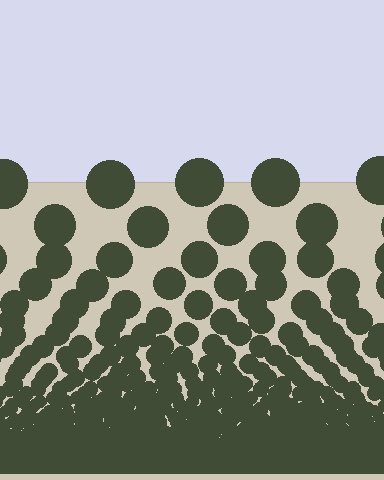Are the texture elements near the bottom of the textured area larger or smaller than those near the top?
Smaller. The gradient is inverted — elements near the bottom are smaller and denser.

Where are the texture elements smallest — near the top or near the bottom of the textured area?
Near the bottom.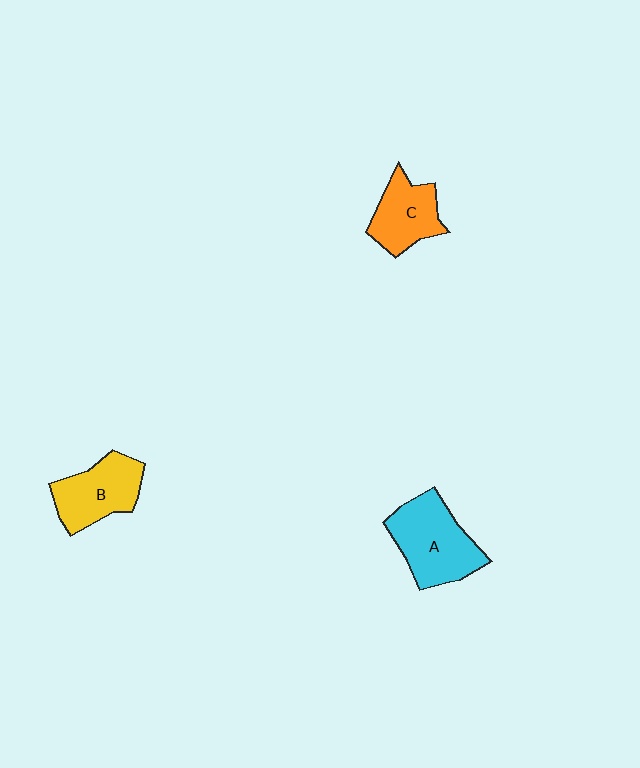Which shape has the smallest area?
Shape C (orange).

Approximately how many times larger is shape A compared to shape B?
Approximately 1.2 times.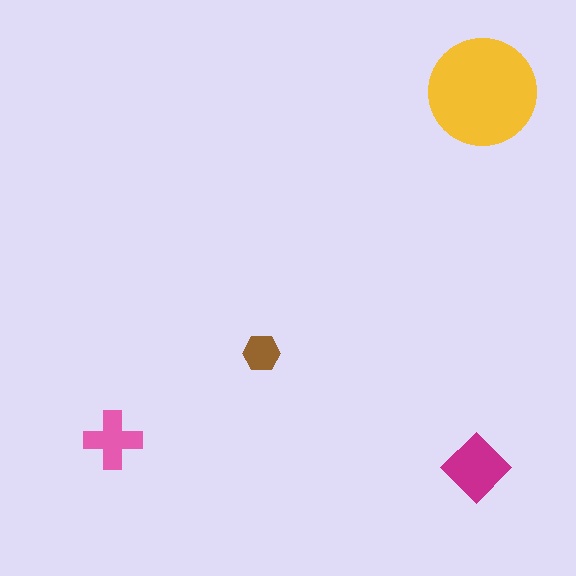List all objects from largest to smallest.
The yellow circle, the magenta diamond, the pink cross, the brown hexagon.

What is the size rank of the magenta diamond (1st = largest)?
2nd.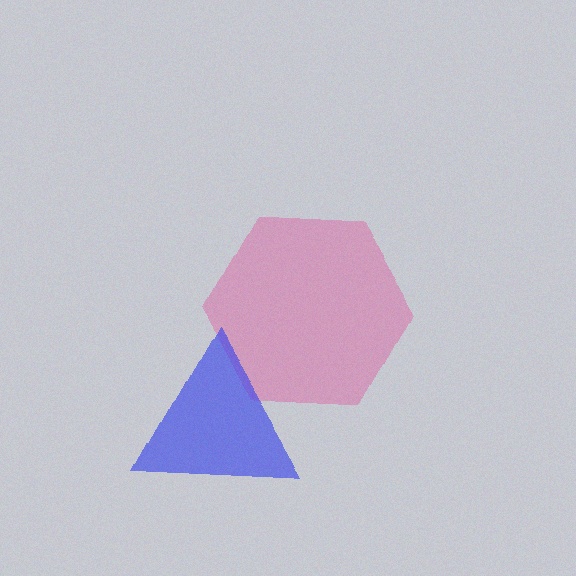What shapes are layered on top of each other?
The layered shapes are: a pink hexagon, a blue triangle.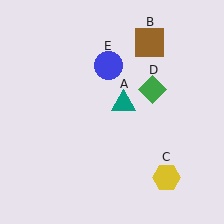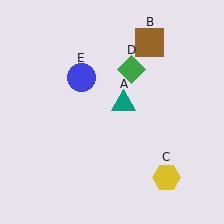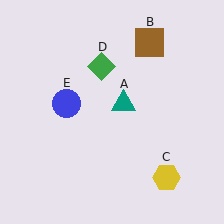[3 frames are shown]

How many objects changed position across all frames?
2 objects changed position: green diamond (object D), blue circle (object E).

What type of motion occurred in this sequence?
The green diamond (object D), blue circle (object E) rotated counterclockwise around the center of the scene.